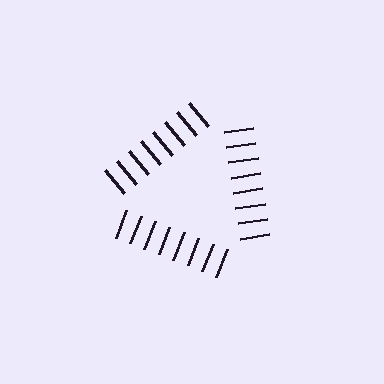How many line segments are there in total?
24 — 8 along each of the 3 edges.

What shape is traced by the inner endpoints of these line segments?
An illusory triangle — the line segments terminate on its edges but no continuous stroke is drawn.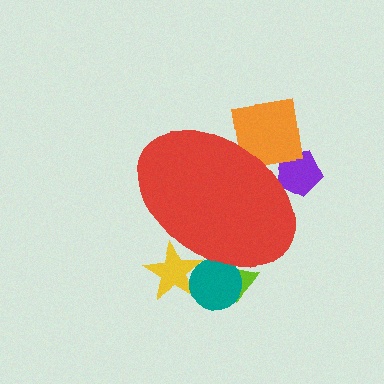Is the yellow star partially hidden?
Yes, the yellow star is partially hidden behind the red ellipse.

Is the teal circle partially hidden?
Yes, the teal circle is partially hidden behind the red ellipse.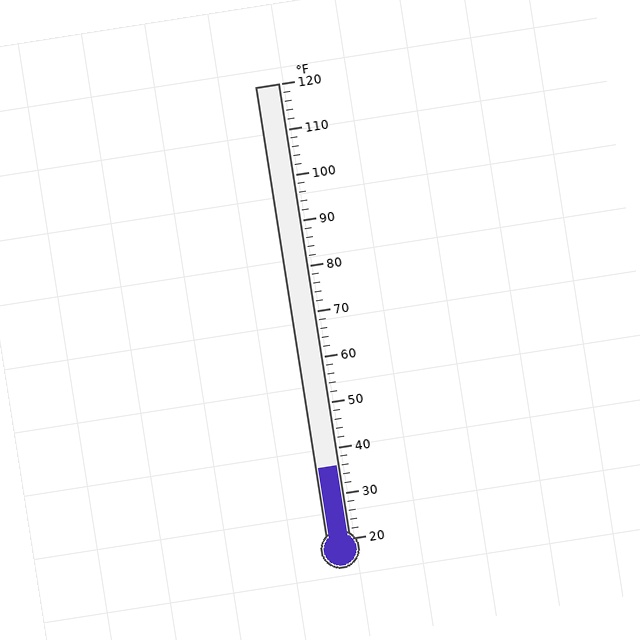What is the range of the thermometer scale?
The thermometer scale ranges from 20°F to 120°F.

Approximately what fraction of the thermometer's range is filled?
The thermometer is filled to approximately 15% of its range.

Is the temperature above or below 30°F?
The temperature is above 30°F.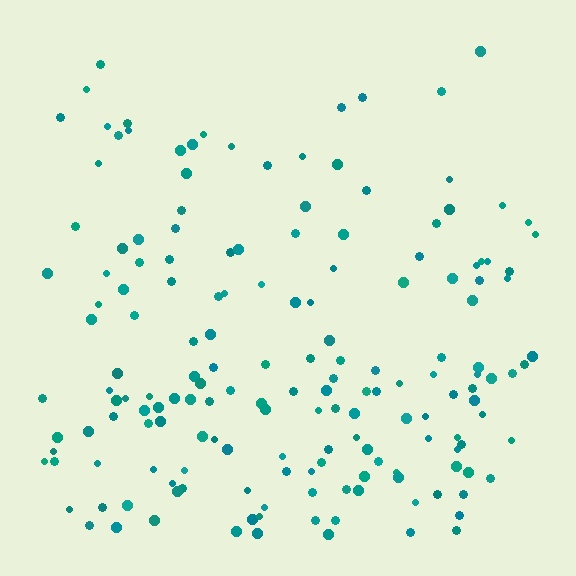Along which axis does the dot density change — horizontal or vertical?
Vertical.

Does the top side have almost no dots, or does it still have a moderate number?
Still a moderate number, just noticeably fewer than the bottom.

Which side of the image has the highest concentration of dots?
The bottom.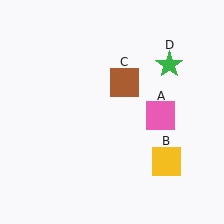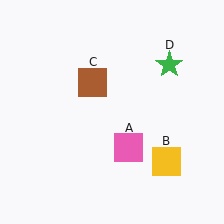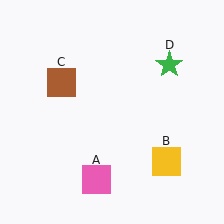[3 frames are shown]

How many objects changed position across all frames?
2 objects changed position: pink square (object A), brown square (object C).